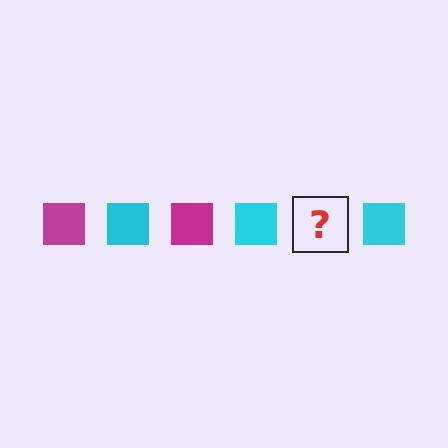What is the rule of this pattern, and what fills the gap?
The rule is that the pattern cycles through magenta, cyan squares. The gap should be filled with a magenta square.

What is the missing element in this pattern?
The missing element is a magenta square.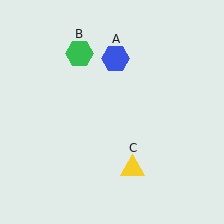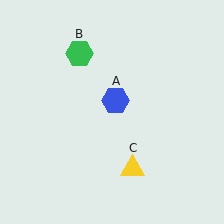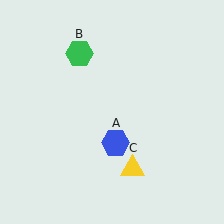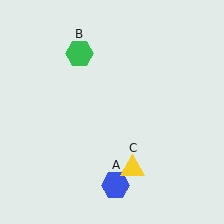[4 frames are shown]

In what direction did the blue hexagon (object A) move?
The blue hexagon (object A) moved down.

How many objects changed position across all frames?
1 object changed position: blue hexagon (object A).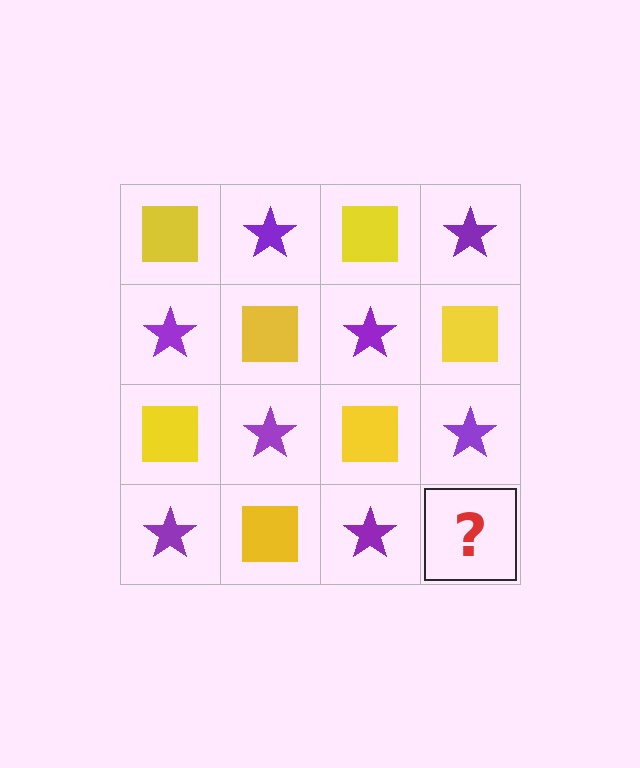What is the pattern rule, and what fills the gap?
The rule is that it alternates yellow square and purple star in a checkerboard pattern. The gap should be filled with a yellow square.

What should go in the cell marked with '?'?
The missing cell should contain a yellow square.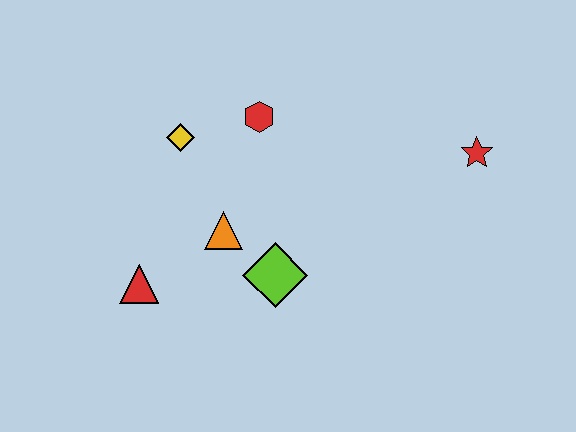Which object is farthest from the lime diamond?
The red star is farthest from the lime diamond.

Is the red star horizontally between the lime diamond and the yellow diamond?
No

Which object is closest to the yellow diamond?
The red hexagon is closest to the yellow diamond.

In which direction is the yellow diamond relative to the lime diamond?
The yellow diamond is above the lime diamond.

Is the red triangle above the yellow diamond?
No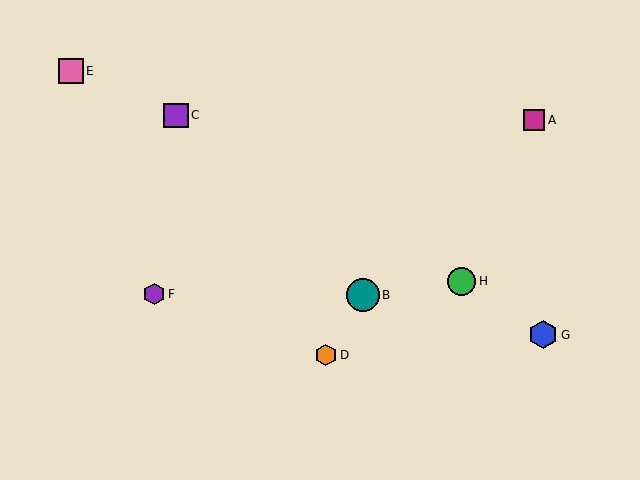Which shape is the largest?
The teal circle (labeled B) is the largest.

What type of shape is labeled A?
Shape A is a magenta square.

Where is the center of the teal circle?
The center of the teal circle is at (363, 295).